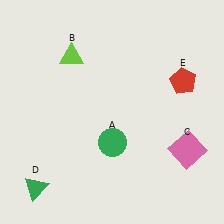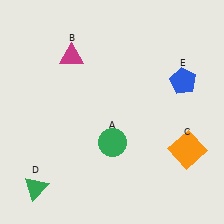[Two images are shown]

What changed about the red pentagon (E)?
In Image 1, E is red. In Image 2, it changed to blue.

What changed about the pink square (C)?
In Image 1, C is pink. In Image 2, it changed to orange.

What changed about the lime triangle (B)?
In Image 1, B is lime. In Image 2, it changed to magenta.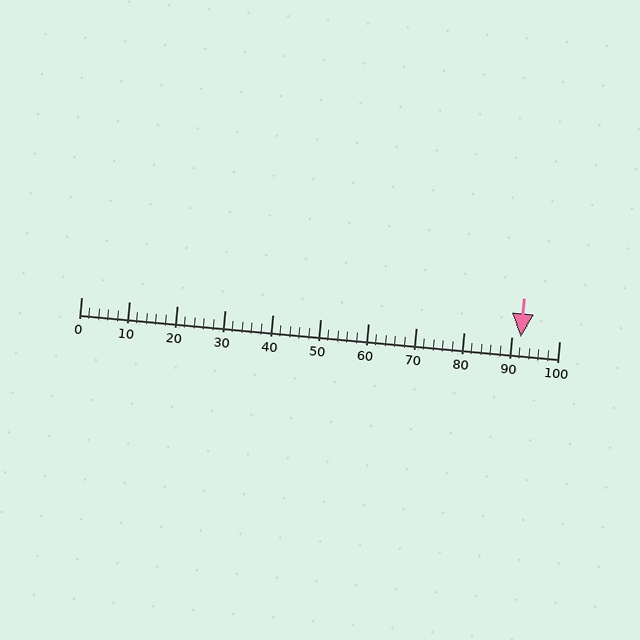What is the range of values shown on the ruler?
The ruler shows values from 0 to 100.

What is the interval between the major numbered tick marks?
The major tick marks are spaced 10 units apart.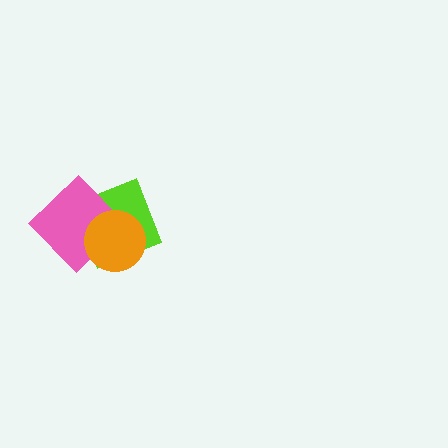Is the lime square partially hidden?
Yes, it is partially covered by another shape.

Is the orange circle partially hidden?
No, no other shape covers it.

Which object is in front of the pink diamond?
The orange circle is in front of the pink diamond.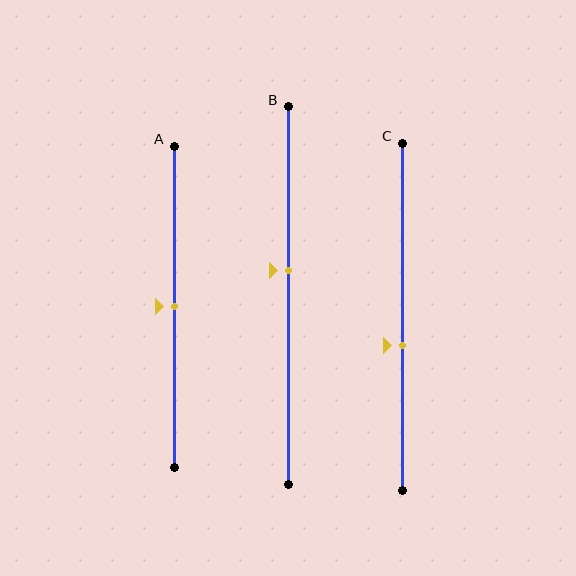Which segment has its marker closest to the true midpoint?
Segment A has its marker closest to the true midpoint.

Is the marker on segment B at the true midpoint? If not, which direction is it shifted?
No, the marker on segment B is shifted upward by about 7% of the segment length.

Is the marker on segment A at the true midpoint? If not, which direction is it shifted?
Yes, the marker on segment A is at the true midpoint.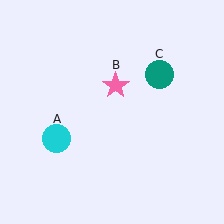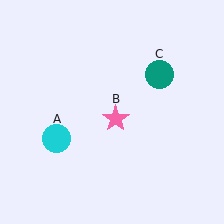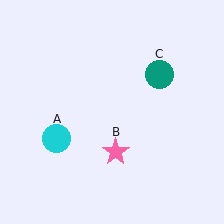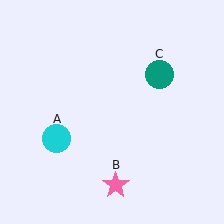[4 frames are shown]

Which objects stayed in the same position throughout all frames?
Cyan circle (object A) and teal circle (object C) remained stationary.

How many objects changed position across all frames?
1 object changed position: pink star (object B).